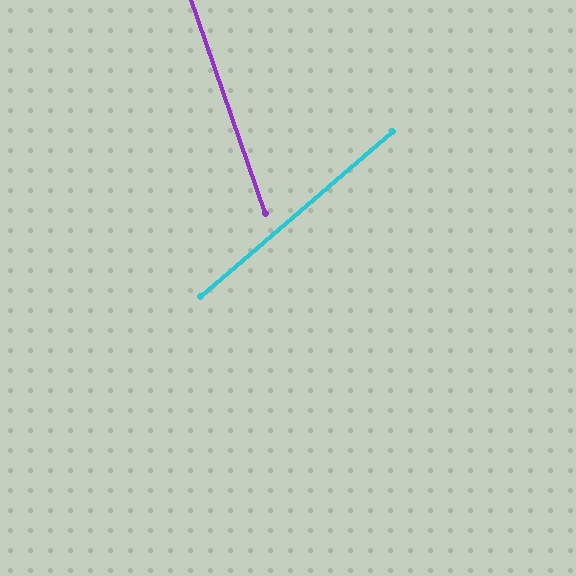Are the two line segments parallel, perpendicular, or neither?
Neither parallel nor perpendicular — they differ by about 69°.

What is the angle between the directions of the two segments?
Approximately 69 degrees.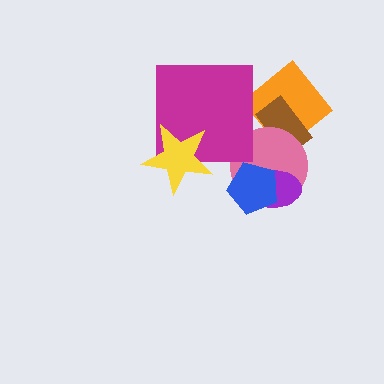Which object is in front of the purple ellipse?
The blue pentagon is in front of the purple ellipse.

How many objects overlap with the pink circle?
4 objects overlap with the pink circle.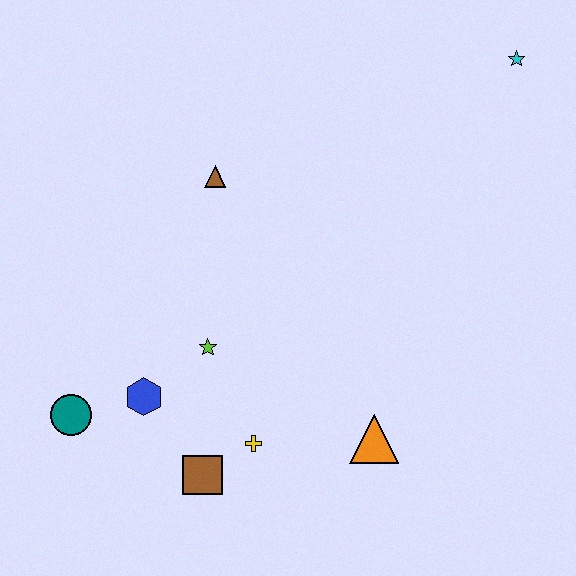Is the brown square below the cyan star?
Yes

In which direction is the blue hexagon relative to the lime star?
The blue hexagon is to the left of the lime star.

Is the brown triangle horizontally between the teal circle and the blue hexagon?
No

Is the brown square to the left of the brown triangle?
Yes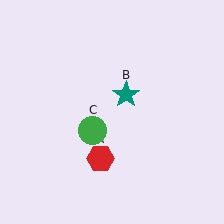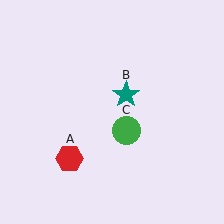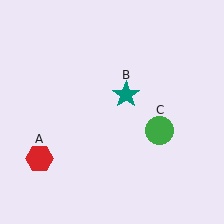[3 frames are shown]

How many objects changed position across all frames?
2 objects changed position: red hexagon (object A), green circle (object C).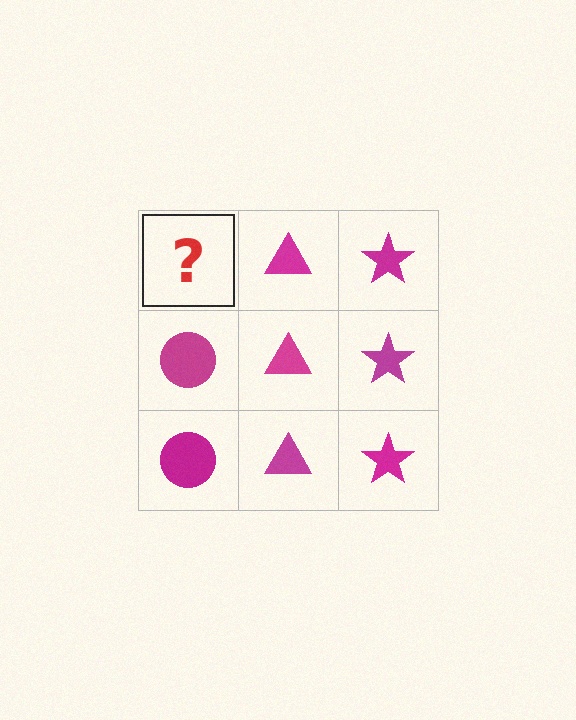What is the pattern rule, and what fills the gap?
The rule is that each column has a consistent shape. The gap should be filled with a magenta circle.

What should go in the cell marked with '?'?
The missing cell should contain a magenta circle.